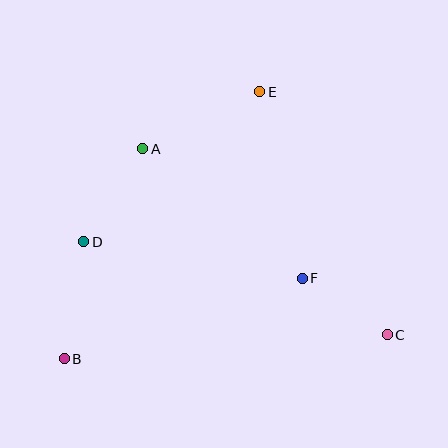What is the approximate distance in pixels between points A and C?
The distance between A and C is approximately 308 pixels.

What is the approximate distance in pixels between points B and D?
The distance between B and D is approximately 118 pixels.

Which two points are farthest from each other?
Points B and E are farthest from each other.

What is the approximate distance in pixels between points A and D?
The distance between A and D is approximately 110 pixels.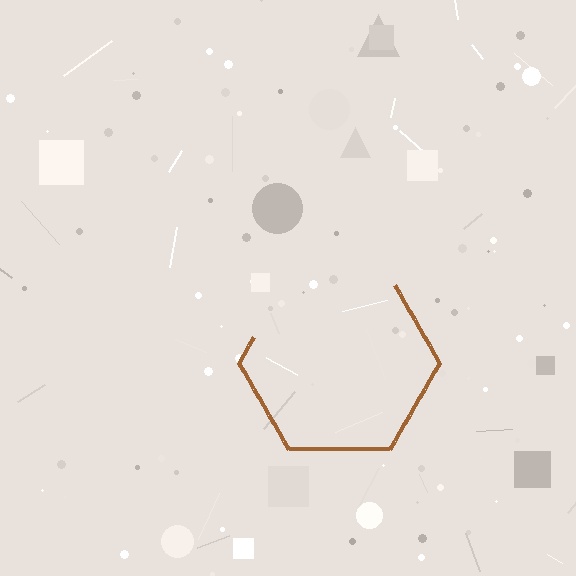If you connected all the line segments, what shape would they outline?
They would outline a hexagon.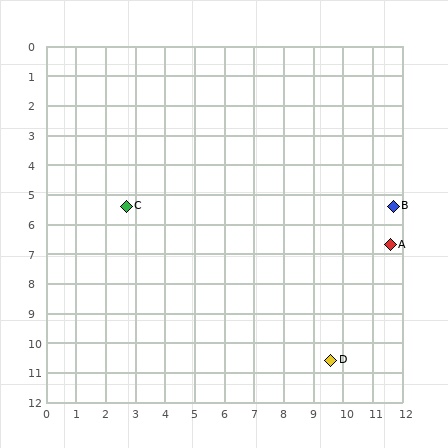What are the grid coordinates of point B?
Point B is at approximately (11.7, 5.4).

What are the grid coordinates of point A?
Point A is at approximately (11.6, 6.7).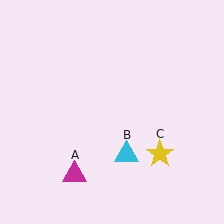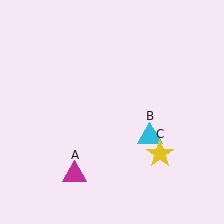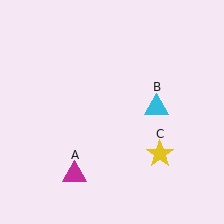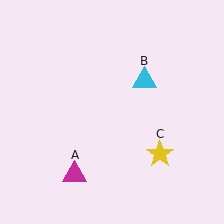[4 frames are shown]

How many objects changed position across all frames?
1 object changed position: cyan triangle (object B).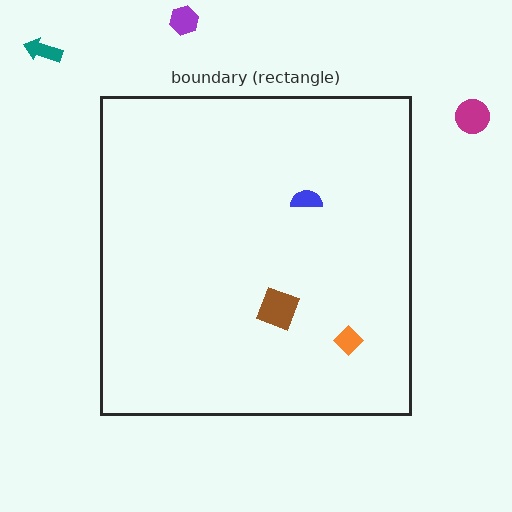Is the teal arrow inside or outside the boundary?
Outside.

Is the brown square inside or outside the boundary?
Inside.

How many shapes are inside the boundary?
3 inside, 3 outside.